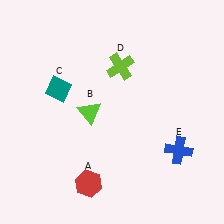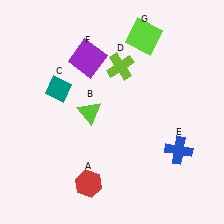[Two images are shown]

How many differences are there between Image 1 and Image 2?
There are 2 differences between the two images.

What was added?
A purple square (F), a lime square (G) were added in Image 2.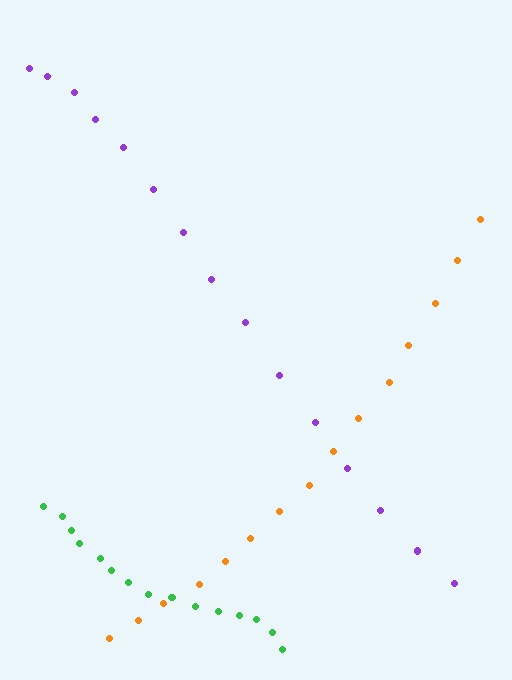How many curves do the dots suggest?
There are 3 distinct paths.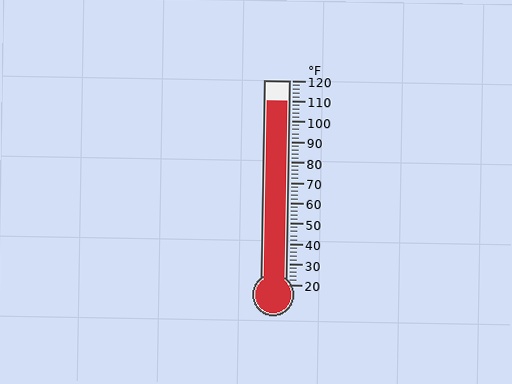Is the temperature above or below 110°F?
The temperature is at 110°F.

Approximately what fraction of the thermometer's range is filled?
The thermometer is filled to approximately 90% of its range.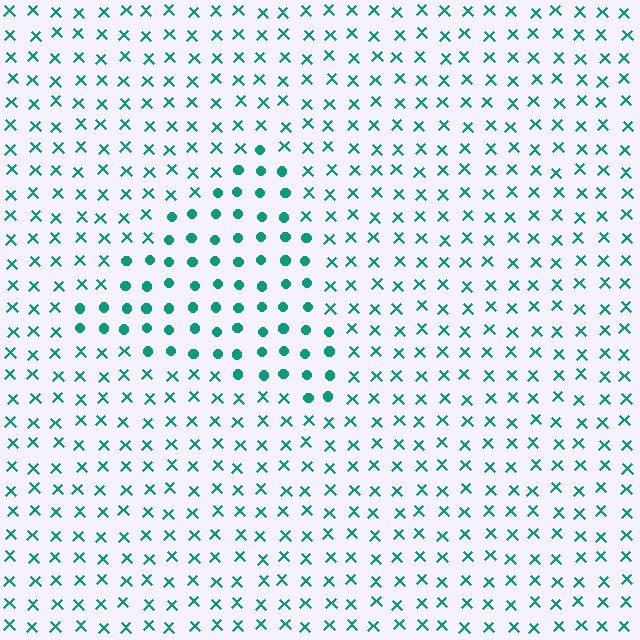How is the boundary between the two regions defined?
The boundary is defined by a change in element shape: circles inside vs. X marks outside. All elements share the same color and spacing.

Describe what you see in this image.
The image is filled with small teal elements arranged in a uniform grid. A triangle-shaped region contains circles, while the surrounding area contains X marks. The boundary is defined purely by the change in element shape.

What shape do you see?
I see a triangle.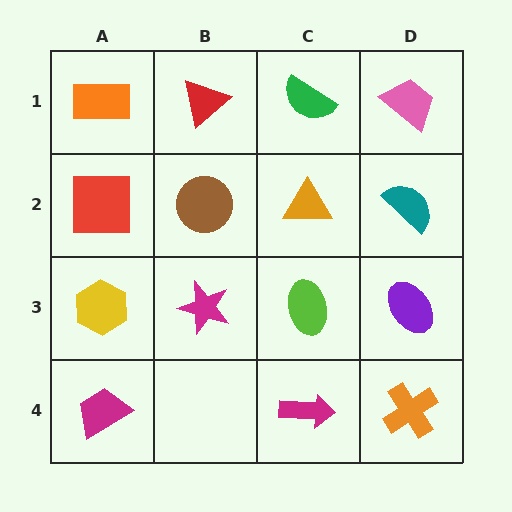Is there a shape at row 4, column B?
No, that cell is empty.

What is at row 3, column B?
A magenta star.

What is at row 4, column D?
An orange cross.